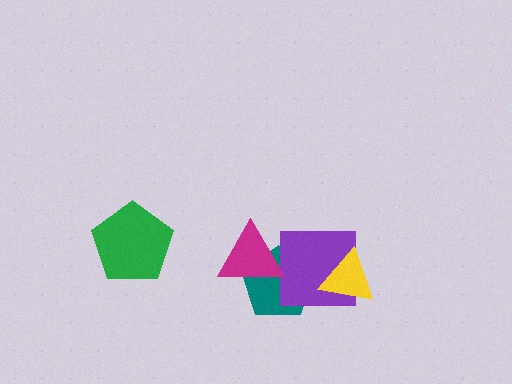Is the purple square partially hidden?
Yes, it is partially covered by another shape.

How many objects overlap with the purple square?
2 objects overlap with the purple square.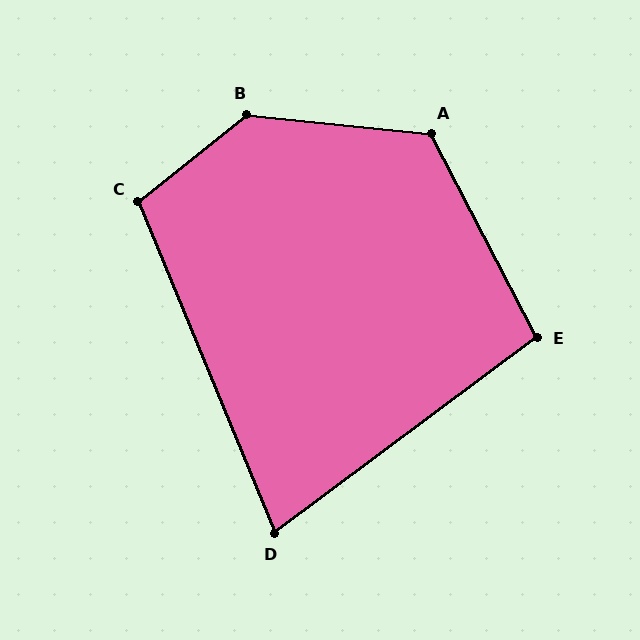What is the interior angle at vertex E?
Approximately 99 degrees (obtuse).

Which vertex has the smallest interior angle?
D, at approximately 76 degrees.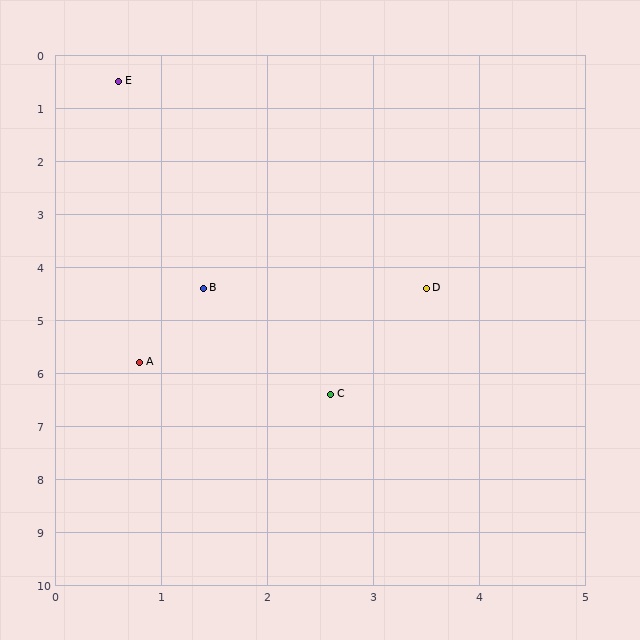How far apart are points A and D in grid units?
Points A and D are about 3.0 grid units apart.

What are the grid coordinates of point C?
Point C is at approximately (2.6, 6.4).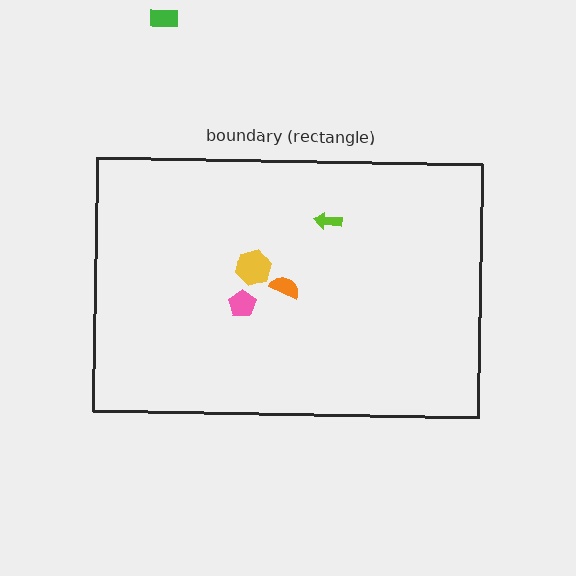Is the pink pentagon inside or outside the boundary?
Inside.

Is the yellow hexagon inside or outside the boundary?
Inside.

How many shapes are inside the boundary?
4 inside, 1 outside.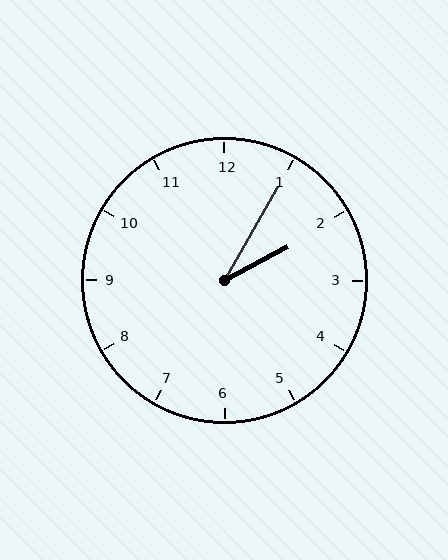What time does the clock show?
2:05.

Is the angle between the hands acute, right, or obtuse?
It is acute.